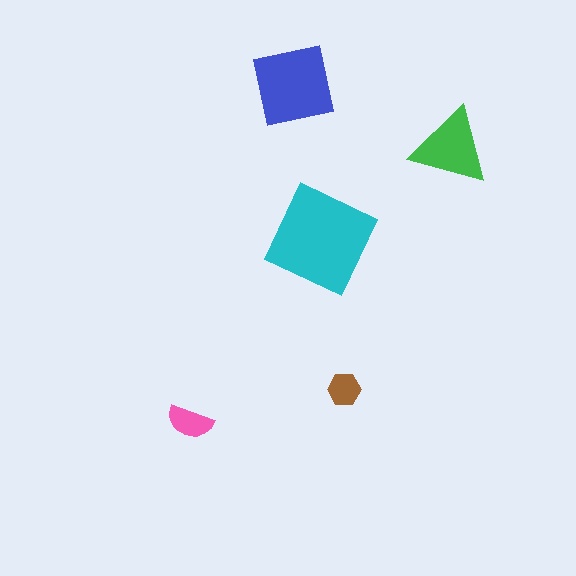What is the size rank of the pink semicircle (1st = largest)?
4th.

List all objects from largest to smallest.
The cyan diamond, the blue square, the green triangle, the pink semicircle, the brown hexagon.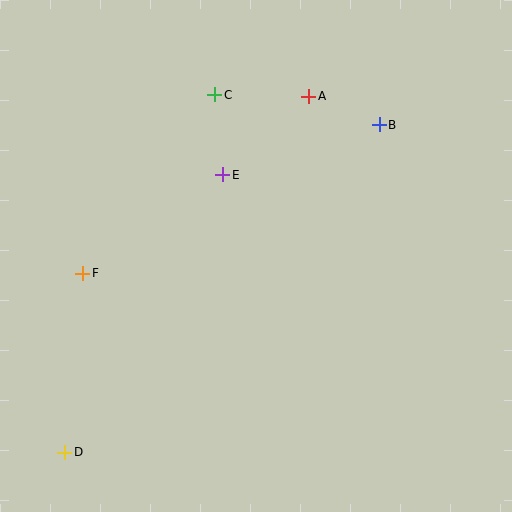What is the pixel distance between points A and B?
The distance between A and B is 76 pixels.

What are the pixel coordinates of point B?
Point B is at (379, 125).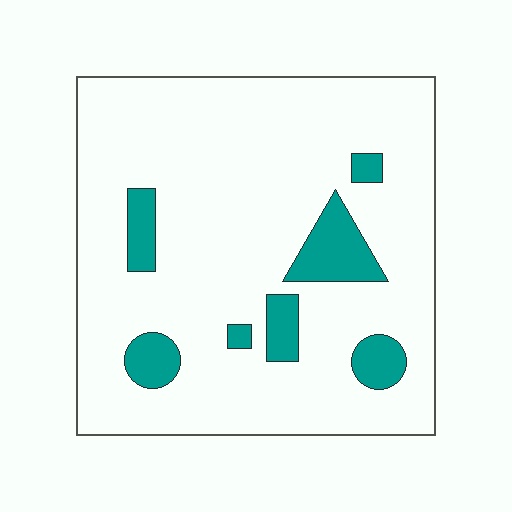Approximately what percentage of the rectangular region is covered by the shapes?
Approximately 15%.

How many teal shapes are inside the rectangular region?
7.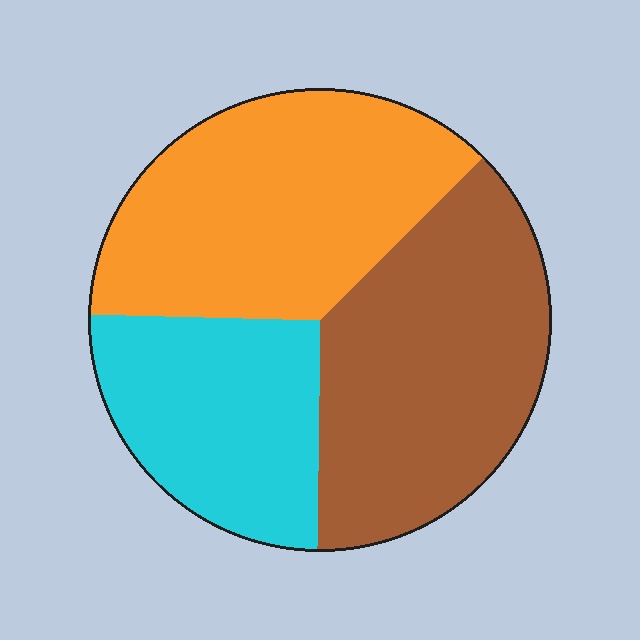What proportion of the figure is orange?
Orange takes up between a quarter and a half of the figure.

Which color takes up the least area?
Cyan, at roughly 25%.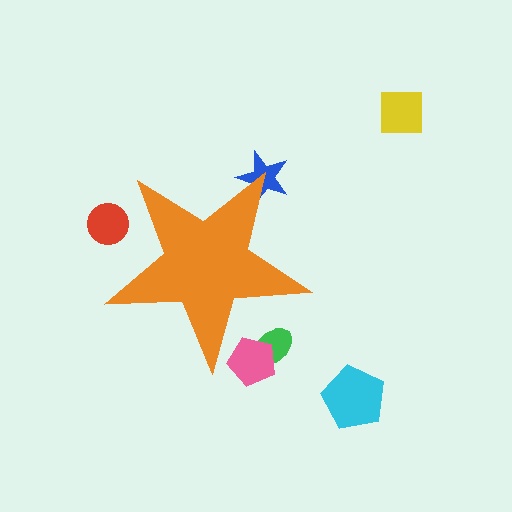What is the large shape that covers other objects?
An orange star.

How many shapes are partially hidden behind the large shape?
4 shapes are partially hidden.